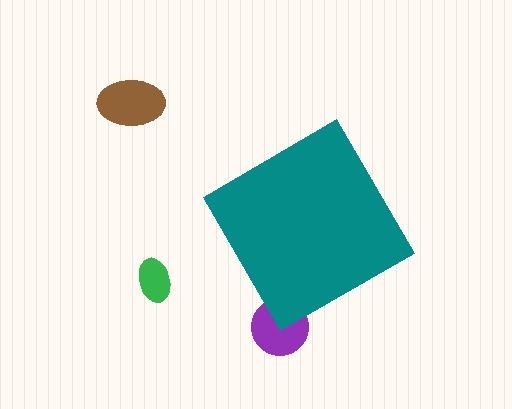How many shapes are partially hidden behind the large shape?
1 shape is partially hidden.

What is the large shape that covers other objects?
A teal diamond.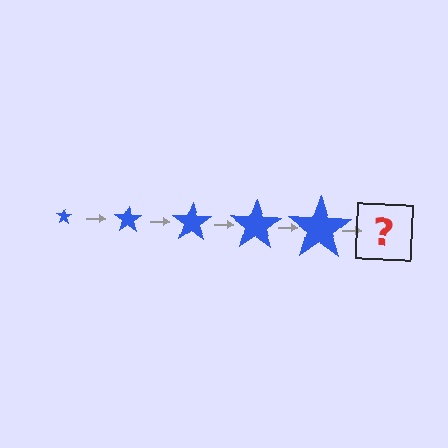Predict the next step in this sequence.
The next step is a blue star, larger than the previous one.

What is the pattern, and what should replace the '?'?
The pattern is that the star gets progressively larger each step. The '?' should be a blue star, larger than the previous one.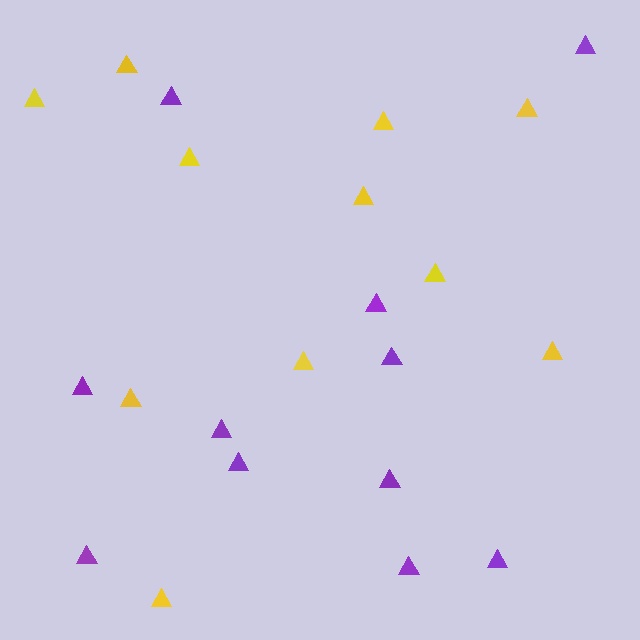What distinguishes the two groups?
There are 2 groups: one group of yellow triangles (11) and one group of purple triangles (11).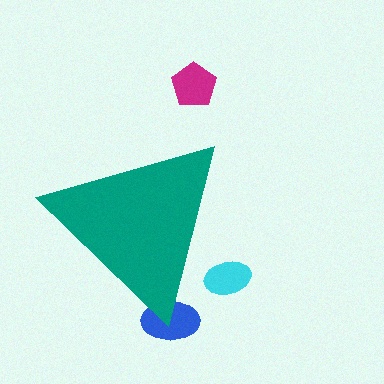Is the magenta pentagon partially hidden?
No, the magenta pentagon is fully visible.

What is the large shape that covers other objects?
A teal triangle.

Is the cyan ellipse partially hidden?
Yes, the cyan ellipse is partially hidden behind the teal triangle.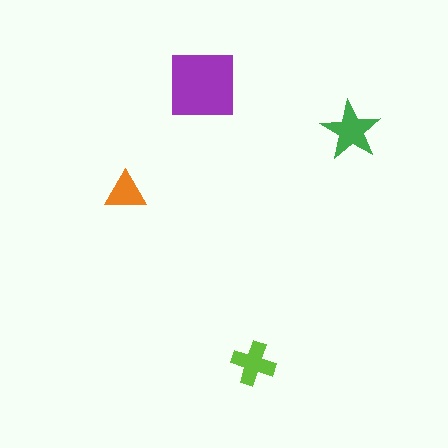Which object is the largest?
The purple square.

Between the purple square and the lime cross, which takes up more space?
The purple square.